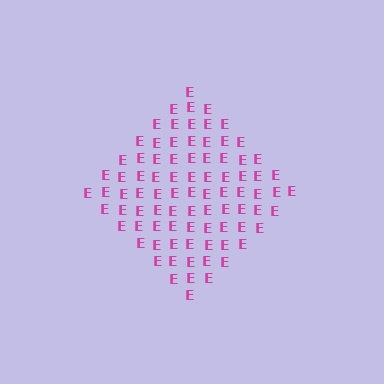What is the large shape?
The large shape is a diamond.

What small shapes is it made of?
It is made of small letter E's.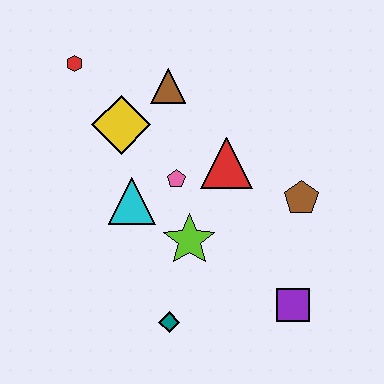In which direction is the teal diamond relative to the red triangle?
The teal diamond is below the red triangle.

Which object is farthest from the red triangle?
The red hexagon is farthest from the red triangle.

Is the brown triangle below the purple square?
No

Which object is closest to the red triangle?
The pink pentagon is closest to the red triangle.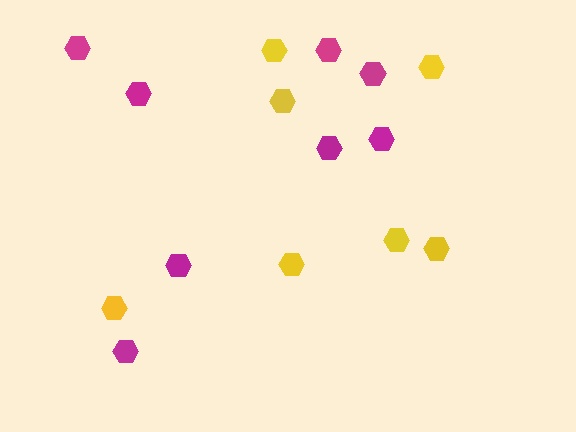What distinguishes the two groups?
There are 2 groups: one group of magenta hexagons (8) and one group of yellow hexagons (7).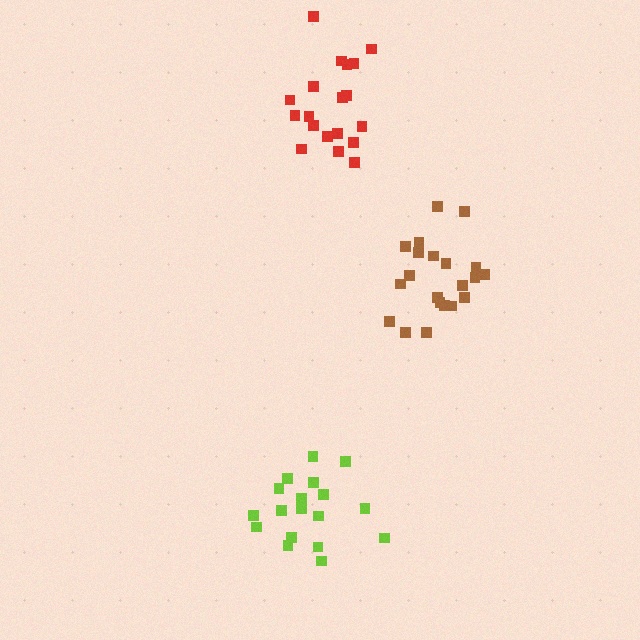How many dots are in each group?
Group 1: 18 dots, Group 2: 19 dots, Group 3: 21 dots (58 total).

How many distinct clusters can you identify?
There are 3 distinct clusters.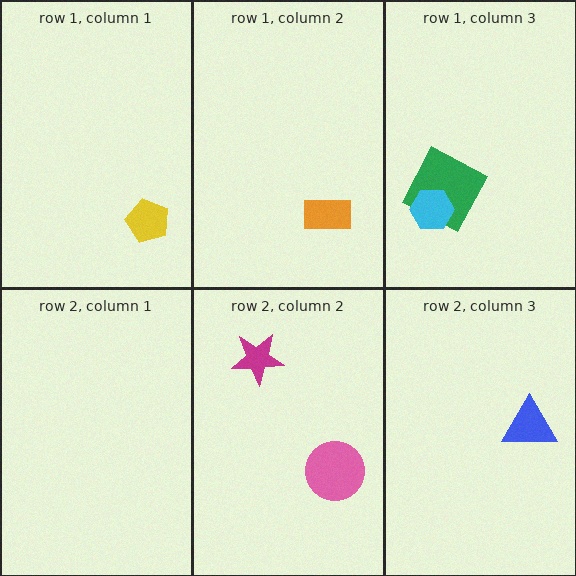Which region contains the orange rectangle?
The row 1, column 2 region.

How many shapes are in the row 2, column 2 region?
2.